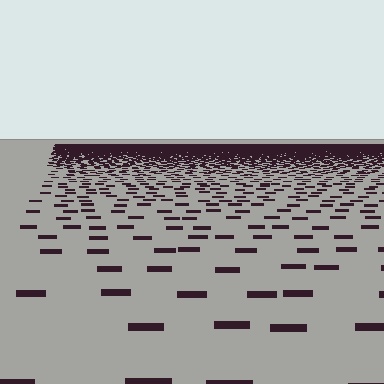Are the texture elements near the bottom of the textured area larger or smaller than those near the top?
Larger. Near the bottom, elements are closer to the viewer and appear at a bigger on-screen size.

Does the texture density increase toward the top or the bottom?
Density increases toward the top.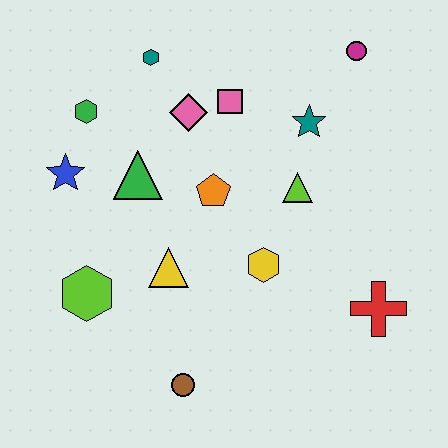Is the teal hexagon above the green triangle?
Yes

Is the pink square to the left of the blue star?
No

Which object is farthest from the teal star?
The brown circle is farthest from the teal star.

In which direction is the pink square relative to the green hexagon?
The pink square is to the right of the green hexagon.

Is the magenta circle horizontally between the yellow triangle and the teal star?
No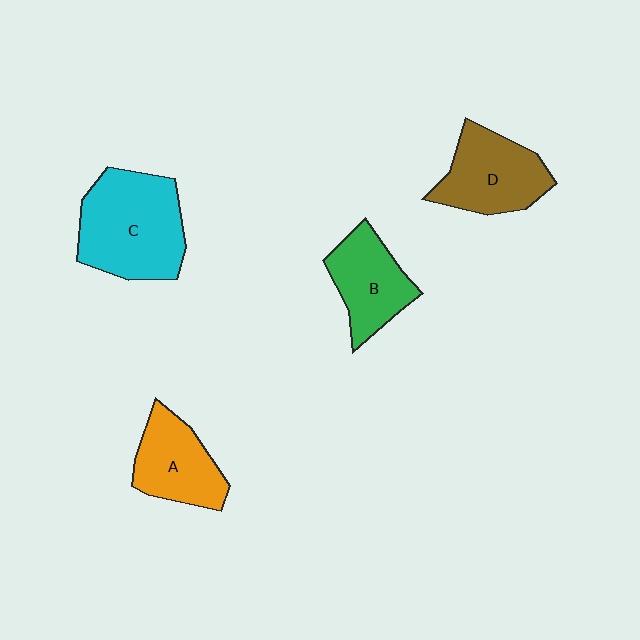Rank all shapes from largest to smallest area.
From largest to smallest: C (cyan), D (brown), A (orange), B (green).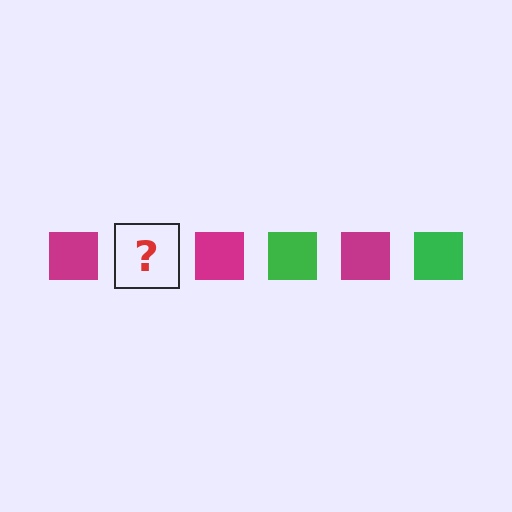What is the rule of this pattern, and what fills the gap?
The rule is that the pattern cycles through magenta, green squares. The gap should be filled with a green square.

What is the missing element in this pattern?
The missing element is a green square.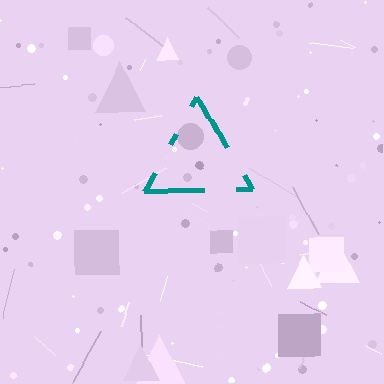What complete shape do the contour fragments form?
The contour fragments form a triangle.